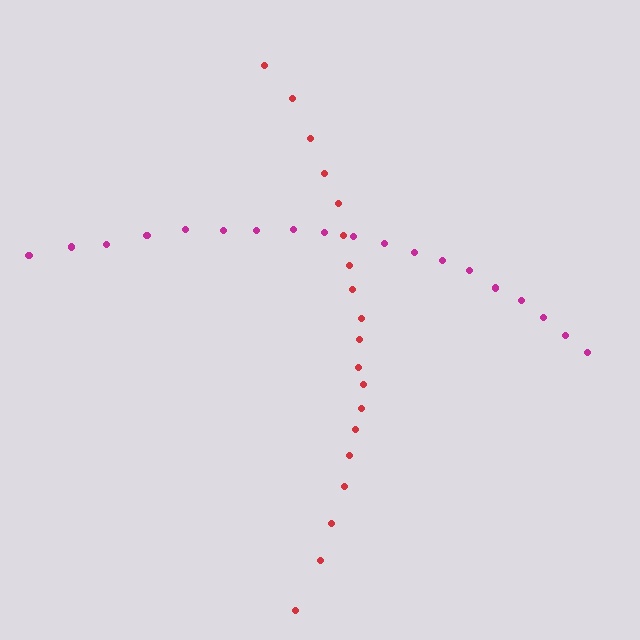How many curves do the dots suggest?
There are 2 distinct paths.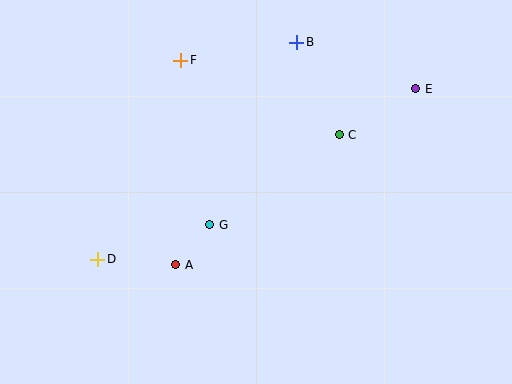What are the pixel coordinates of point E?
Point E is at (416, 89).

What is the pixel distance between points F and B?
The distance between F and B is 118 pixels.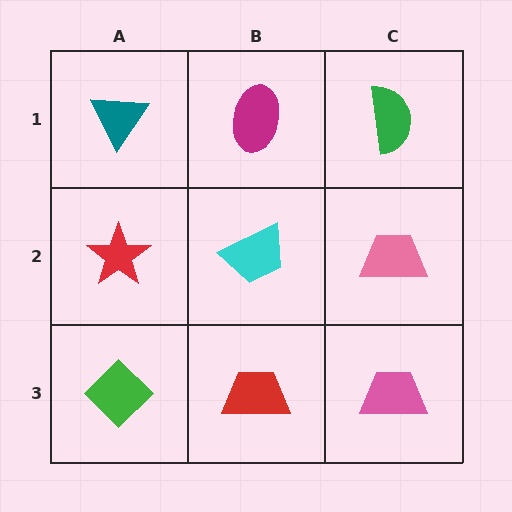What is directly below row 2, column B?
A red trapezoid.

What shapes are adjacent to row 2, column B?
A magenta ellipse (row 1, column B), a red trapezoid (row 3, column B), a red star (row 2, column A), a pink trapezoid (row 2, column C).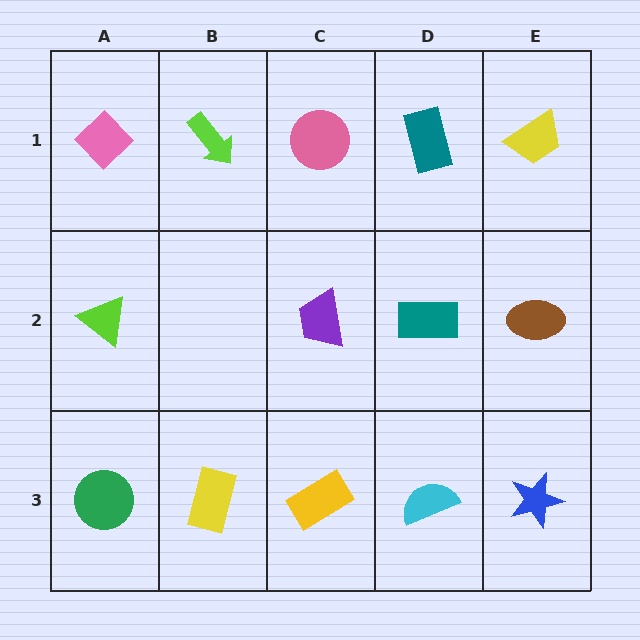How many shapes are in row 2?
4 shapes.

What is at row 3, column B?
A yellow rectangle.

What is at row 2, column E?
A brown ellipse.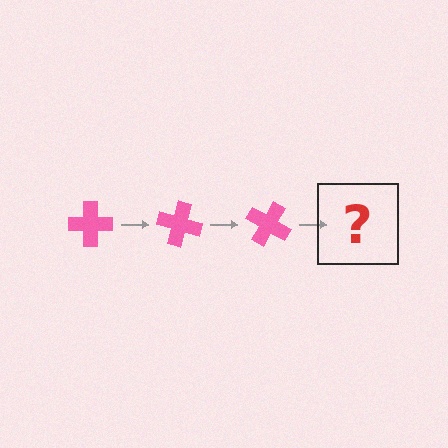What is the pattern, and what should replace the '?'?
The pattern is that the cross rotates 15 degrees each step. The '?' should be a pink cross rotated 45 degrees.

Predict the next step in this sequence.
The next step is a pink cross rotated 45 degrees.